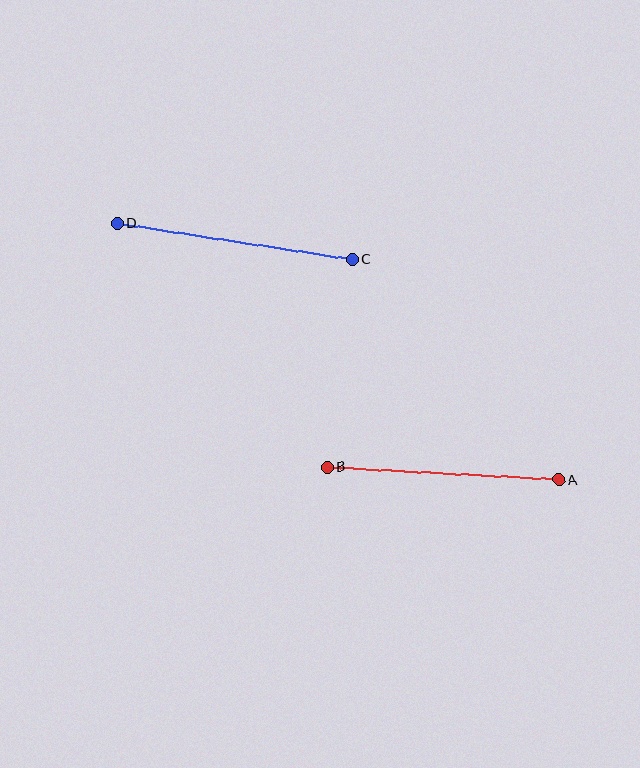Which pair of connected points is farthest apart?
Points C and D are farthest apart.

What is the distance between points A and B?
The distance is approximately 232 pixels.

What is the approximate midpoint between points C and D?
The midpoint is at approximately (234, 241) pixels.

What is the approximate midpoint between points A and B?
The midpoint is at approximately (443, 474) pixels.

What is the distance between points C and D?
The distance is approximately 238 pixels.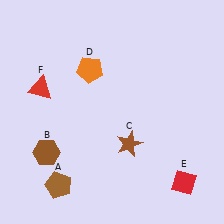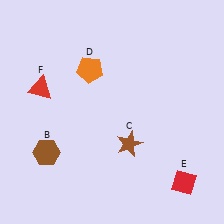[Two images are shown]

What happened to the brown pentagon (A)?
The brown pentagon (A) was removed in Image 2. It was in the bottom-left area of Image 1.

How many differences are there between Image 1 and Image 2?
There is 1 difference between the two images.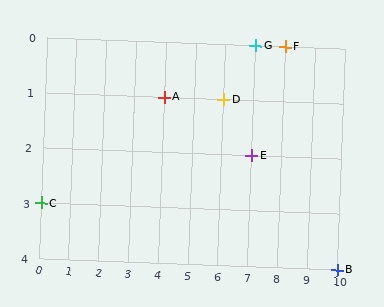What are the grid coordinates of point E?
Point E is at grid coordinates (7, 2).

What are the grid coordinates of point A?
Point A is at grid coordinates (4, 1).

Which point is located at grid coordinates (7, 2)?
Point E is at (7, 2).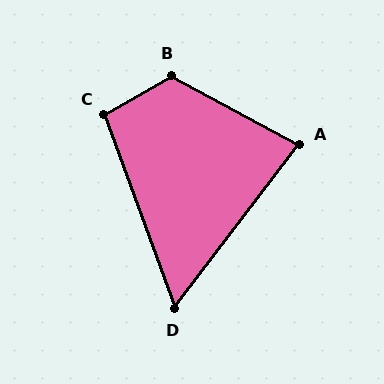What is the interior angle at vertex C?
Approximately 99 degrees (obtuse).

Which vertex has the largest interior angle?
B, at approximately 123 degrees.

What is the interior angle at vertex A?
Approximately 81 degrees (acute).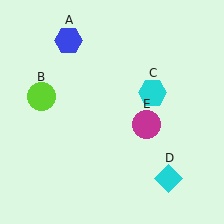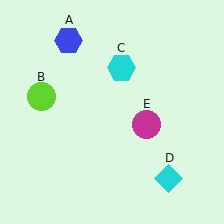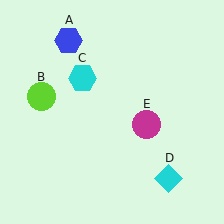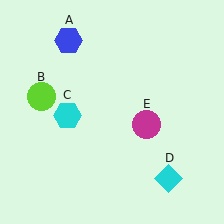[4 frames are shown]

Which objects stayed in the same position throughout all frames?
Blue hexagon (object A) and lime circle (object B) and cyan diamond (object D) and magenta circle (object E) remained stationary.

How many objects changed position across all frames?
1 object changed position: cyan hexagon (object C).